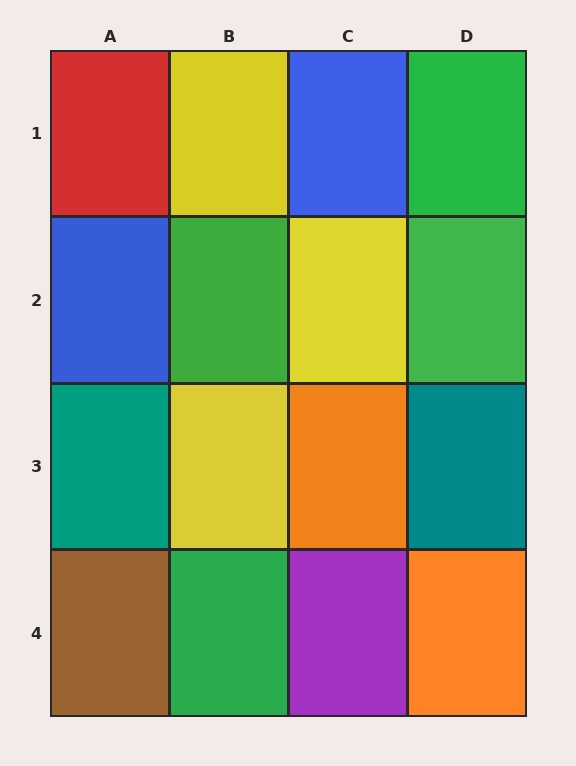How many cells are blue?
2 cells are blue.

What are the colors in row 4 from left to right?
Brown, green, purple, orange.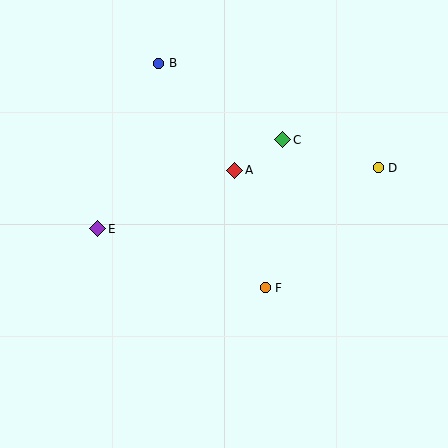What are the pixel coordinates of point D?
Point D is at (378, 168).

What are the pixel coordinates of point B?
Point B is at (159, 63).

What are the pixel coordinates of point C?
Point C is at (283, 140).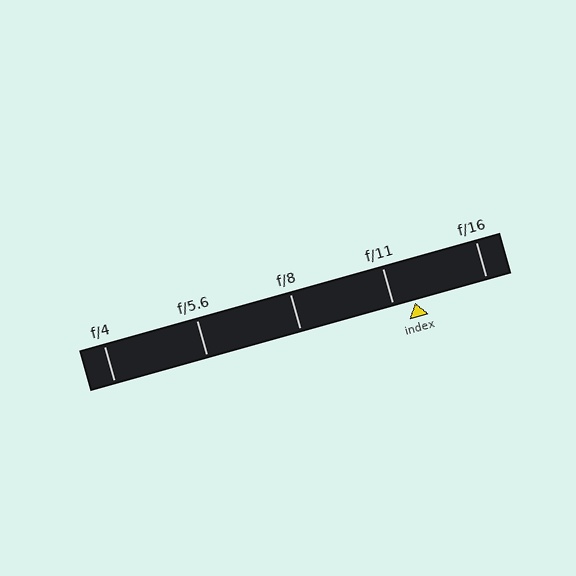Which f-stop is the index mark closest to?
The index mark is closest to f/11.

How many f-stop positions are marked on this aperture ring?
There are 5 f-stop positions marked.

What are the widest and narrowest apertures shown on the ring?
The widest aperture shown is f/4 and the narrowest is f/16.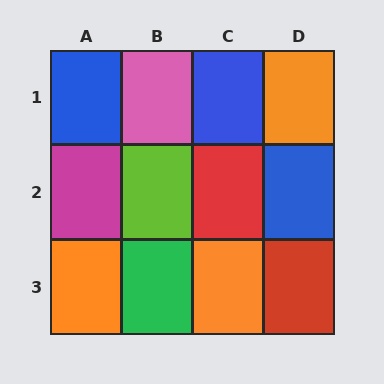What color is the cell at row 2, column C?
Red.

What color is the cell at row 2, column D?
Blue.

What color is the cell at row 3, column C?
Orange.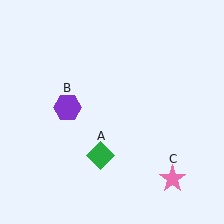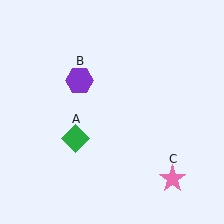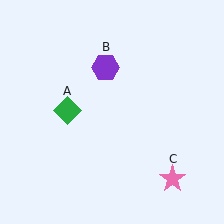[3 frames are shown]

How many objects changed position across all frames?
2 objects changed position: green diamond (object A), purple hexagon (object B).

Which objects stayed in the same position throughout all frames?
Pink star (object C) remained stationary.